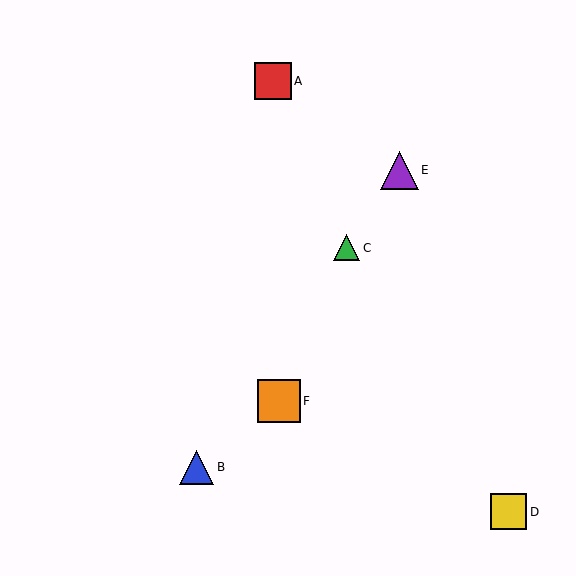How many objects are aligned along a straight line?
3 objects (B, C, E) are aligned along a straight line.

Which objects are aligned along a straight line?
Objects B, C, E are aligned along a straight line.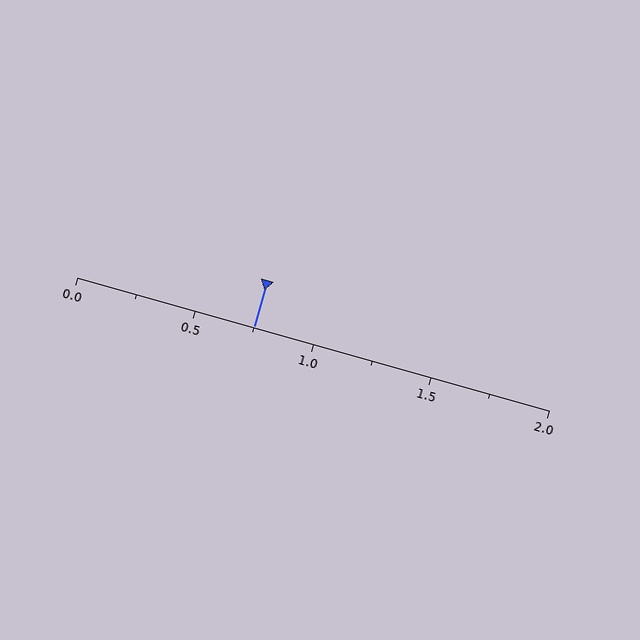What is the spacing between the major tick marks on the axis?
The major ticks are spaced 0.5 apart.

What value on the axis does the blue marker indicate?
The marker indicates approximately 0.75.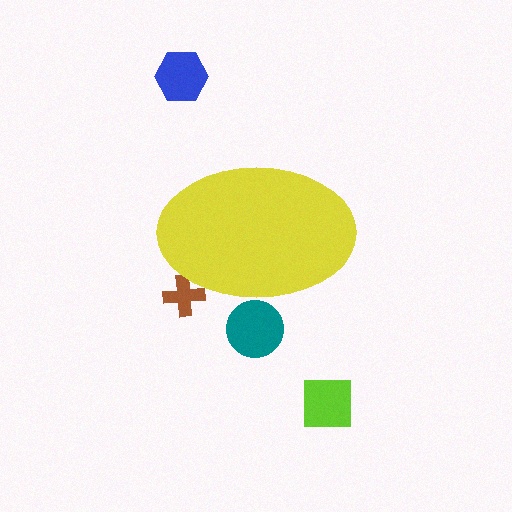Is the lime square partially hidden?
No, the lime square is fully visible.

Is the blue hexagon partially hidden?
No, the blue hexagon is fully visible.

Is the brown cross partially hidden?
Yes, the brown cross is partially hidden behind the yellow ellipse.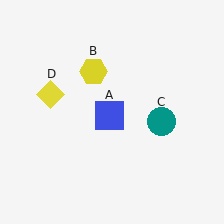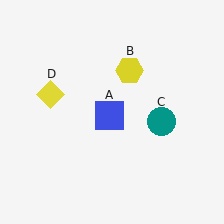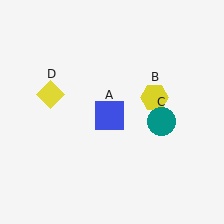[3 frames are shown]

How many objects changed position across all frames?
1 object changed position: yellow hexagon (object B).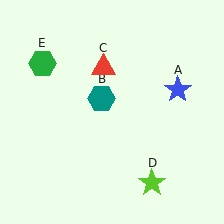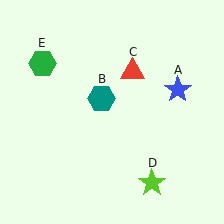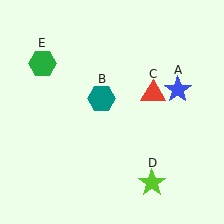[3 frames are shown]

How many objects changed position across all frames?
1 object changed position: red triangle (object C).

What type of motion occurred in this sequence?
The red triangle (object C) rotated clockwise around the center of the scene.